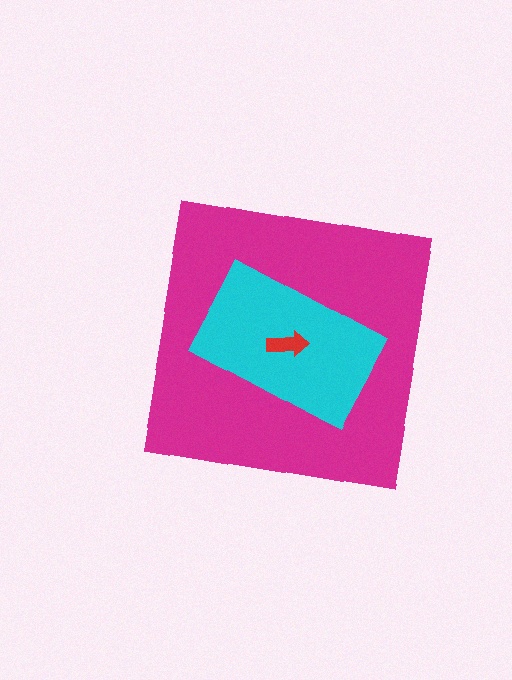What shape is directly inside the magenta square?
The cyan rectangle.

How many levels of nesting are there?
3.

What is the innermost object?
The red arrow.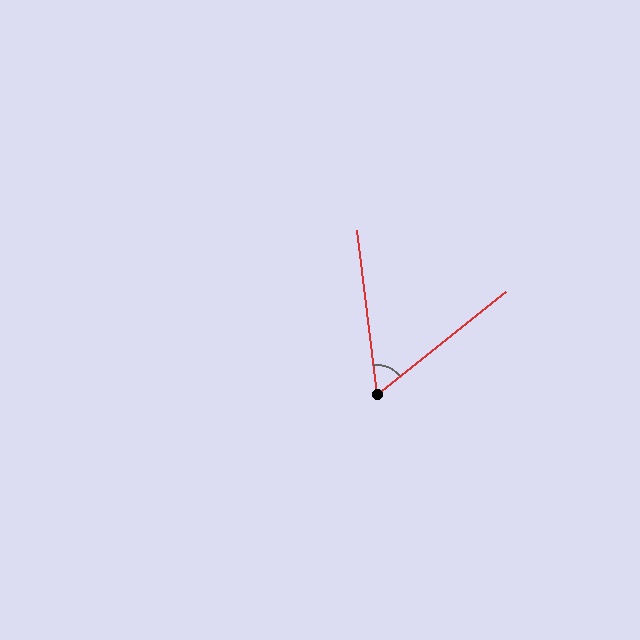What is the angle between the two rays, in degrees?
Approximately 59 degrees.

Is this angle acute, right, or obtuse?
It is acute.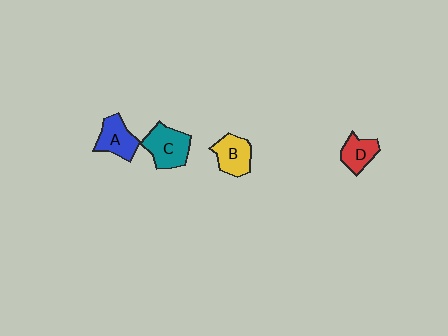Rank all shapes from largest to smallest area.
From largest to smallest: C (teal), B (yellow), A (blue), D (red).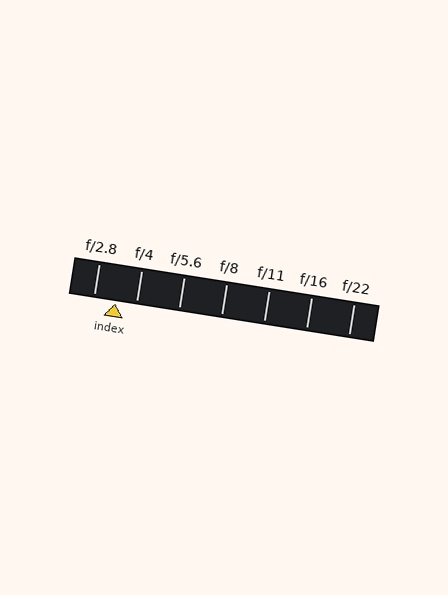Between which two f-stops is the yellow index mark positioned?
The index mark is between f/2.8 and f/4.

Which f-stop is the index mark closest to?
The index mark is closest to f/4.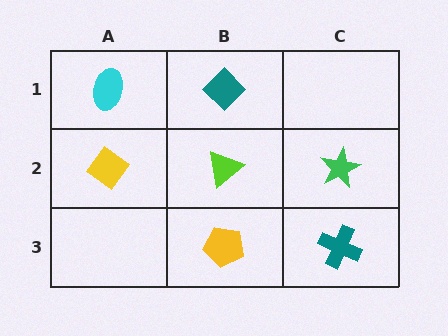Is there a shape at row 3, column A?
No, that cell is empty.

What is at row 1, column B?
A teal diamond.